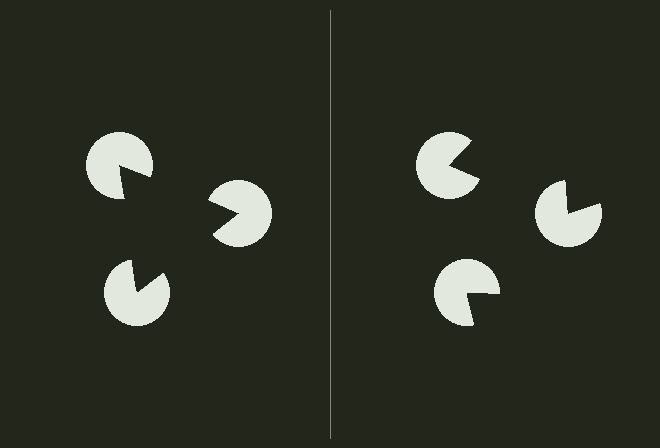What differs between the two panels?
The pac-man discs are positioned identically on both sides; only the wedge orientations differ. On the left they align to a triangle; on the right they are misaligned.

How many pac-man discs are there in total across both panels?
6 — 3 on each side.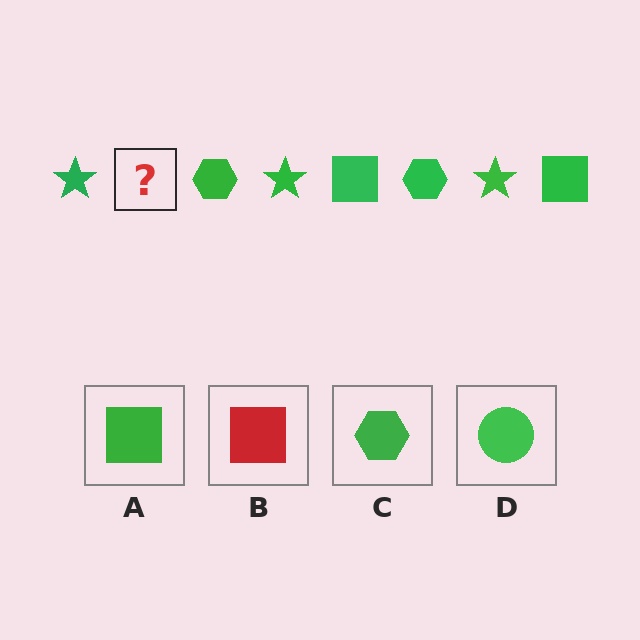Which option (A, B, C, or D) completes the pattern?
A.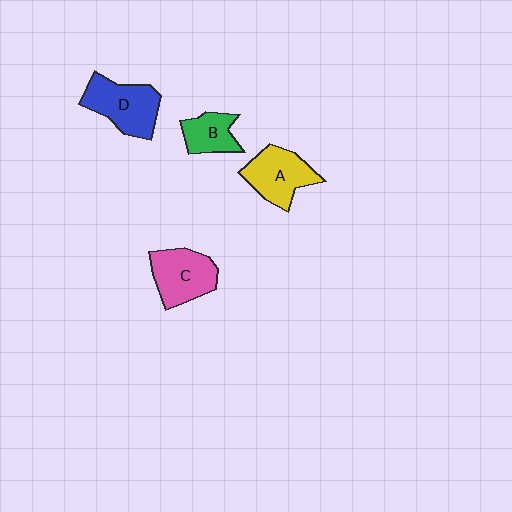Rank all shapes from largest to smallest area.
From largest to smallest: D (blue), C (pink), A (yellow), B (green).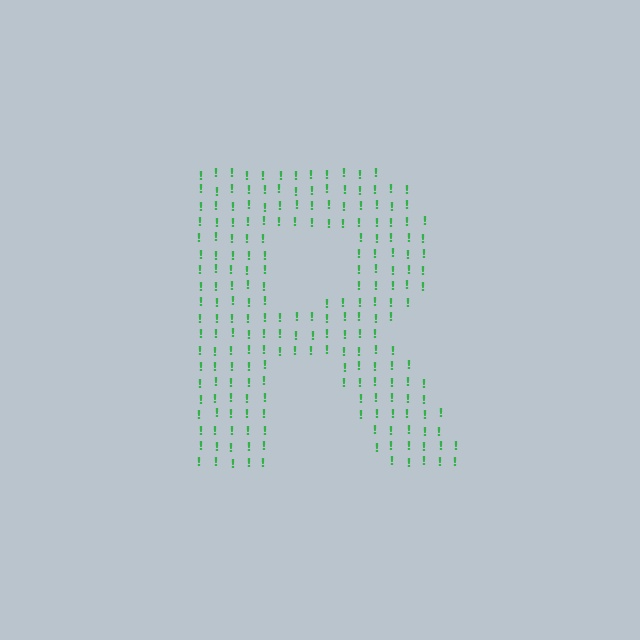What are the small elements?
The small elements are exclamation marks.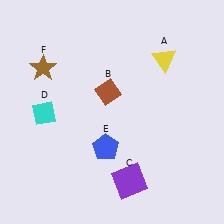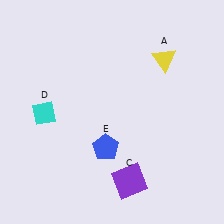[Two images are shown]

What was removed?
The brown diamond (B), the brown star (F) were removed in Image 2.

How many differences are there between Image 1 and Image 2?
There are 2 differences between the two images.